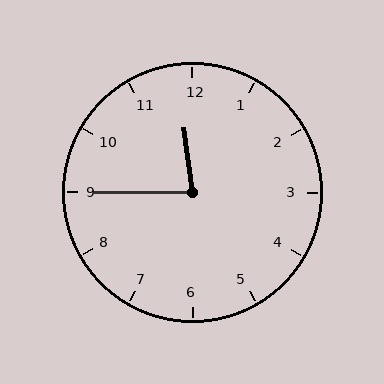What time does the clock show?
11:45.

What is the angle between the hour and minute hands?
Approximately 82 degrees.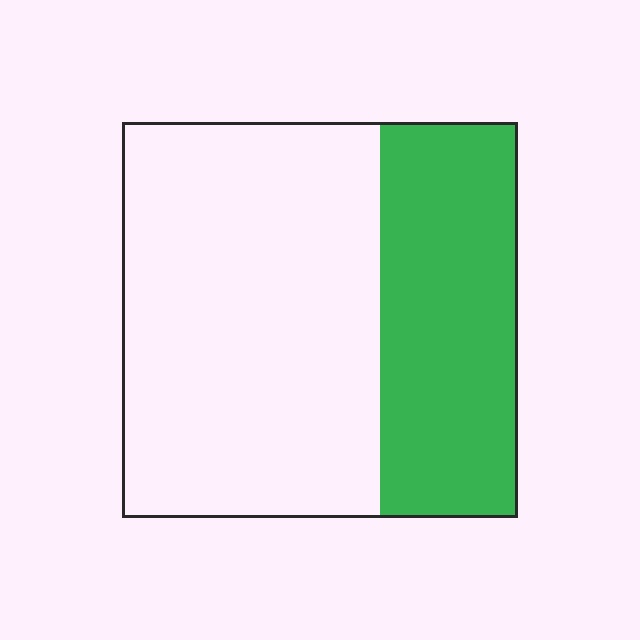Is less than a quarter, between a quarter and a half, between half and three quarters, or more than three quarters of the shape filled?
Between a quarter and a half.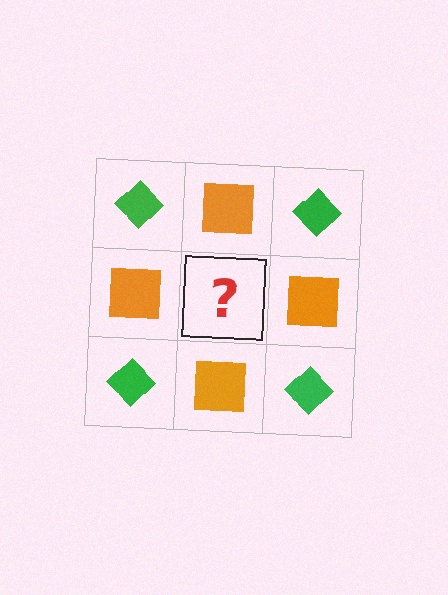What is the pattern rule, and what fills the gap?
The rule is that it alternates green diamond and orange square in a checkerboard pattern. The gap should be filled with a green diamond.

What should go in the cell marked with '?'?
The missing cell should contain a green diamond.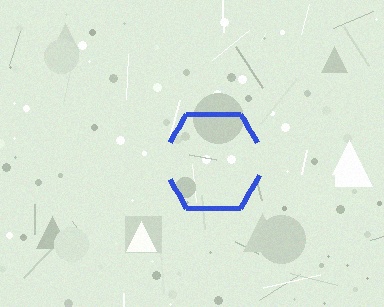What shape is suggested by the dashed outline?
The dashed outline suggests a hexagon.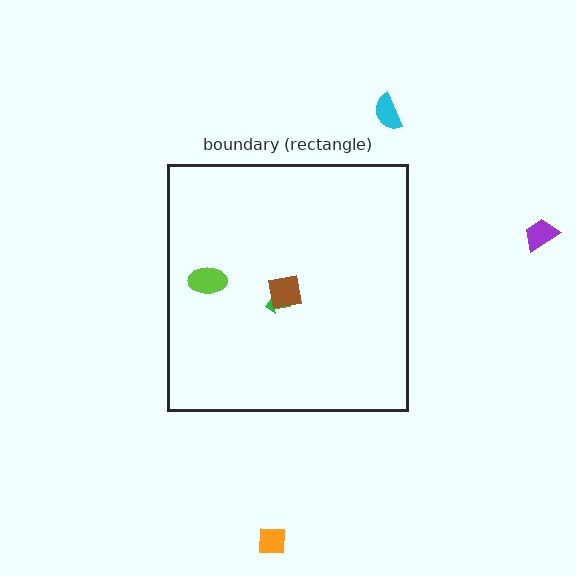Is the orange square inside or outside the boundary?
Outside.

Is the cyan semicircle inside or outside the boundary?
Outside.